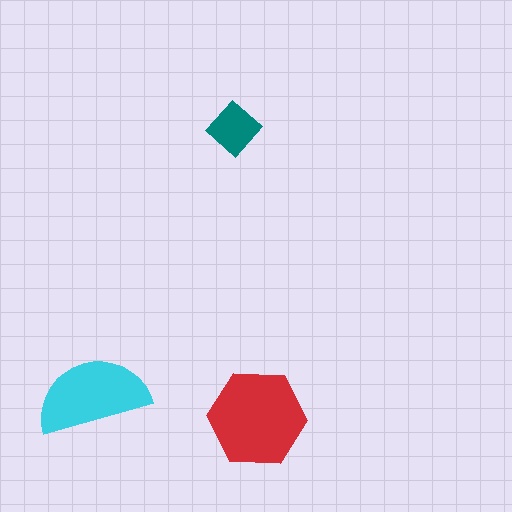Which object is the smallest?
The teal diamond.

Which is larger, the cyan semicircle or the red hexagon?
The red hexagon.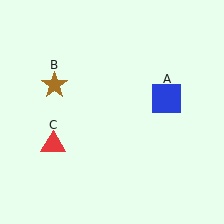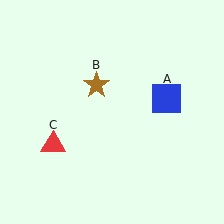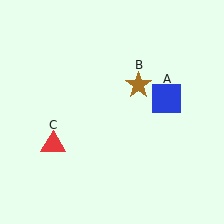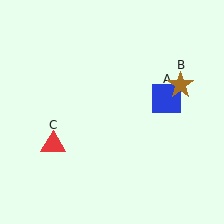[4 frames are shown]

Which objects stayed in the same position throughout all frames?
Blue square (object A) and red triangle (object C) remained stationary.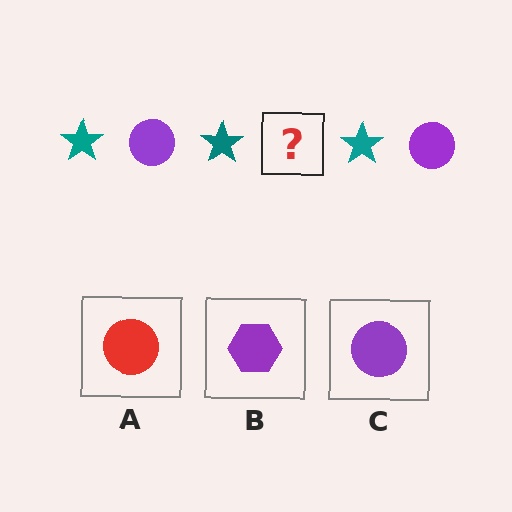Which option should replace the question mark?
Option C.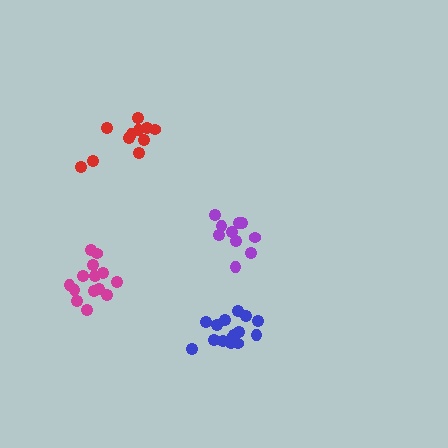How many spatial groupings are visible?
There are 4 spatial groupings.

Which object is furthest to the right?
The blue cluster is rightmost.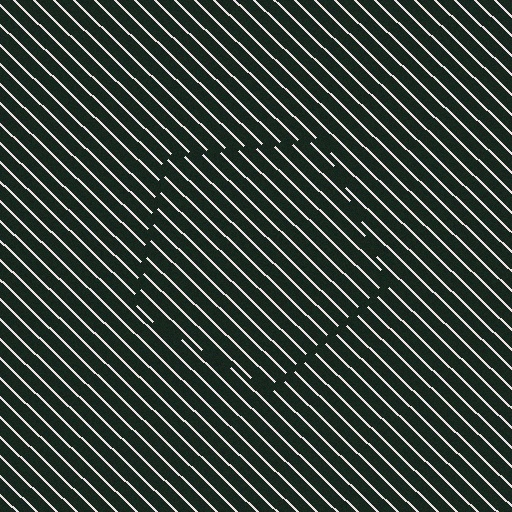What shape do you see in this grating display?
An illusory pentagon. The interior of the shape contains the same grating, shifted by half a period — the contour is defined by the phase discontinuity where line-ends from the inner and outer gratings abut.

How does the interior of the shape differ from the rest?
The interior of the shape contains the same grating, shifted by half a period — the contour is defined by the phase discontinuity where line-ends from the inner and outer gratings abut.